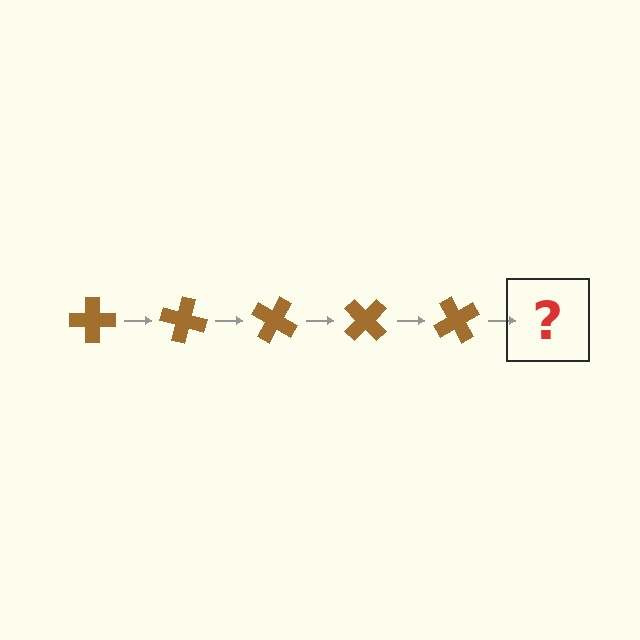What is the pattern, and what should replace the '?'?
The pattern is that the cross rotates 15 degrees each step. The '?' should be a brown cross rotated 75 degrees.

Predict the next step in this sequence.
The next step is a brown cross rotated 75 degrees.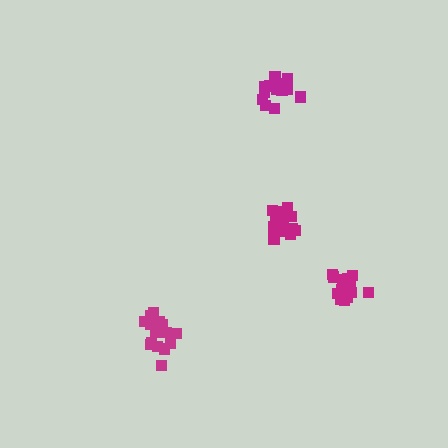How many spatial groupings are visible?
There are 4 spatial groupings.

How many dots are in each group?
Group 1: 20 dots, Group 2: 17 dots, Group 3: 18 dots, Group 4: 18 dots (73 total).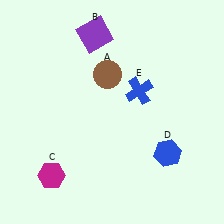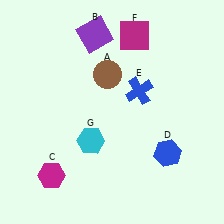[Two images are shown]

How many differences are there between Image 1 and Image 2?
There are 2 differences between the two images.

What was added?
A magenta square (F), a cyan hexagon (G) were added in Image 2.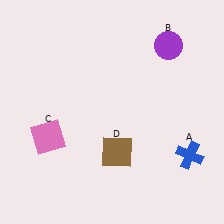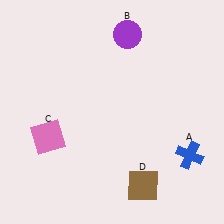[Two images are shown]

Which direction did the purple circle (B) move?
The purple circle (B) moved left.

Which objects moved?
The objects that moved are: the purple circle (B), the brown square (D).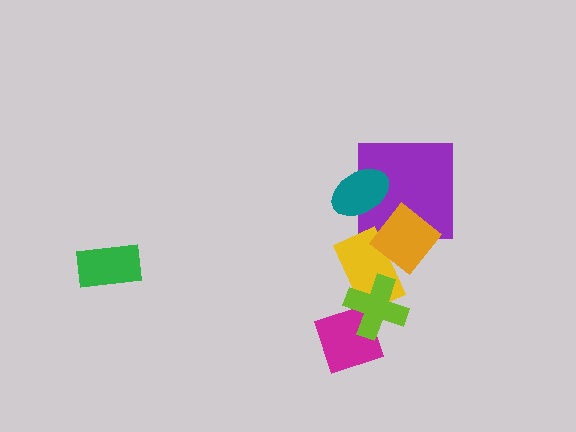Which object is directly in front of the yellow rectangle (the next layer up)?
The lime cross is directly in front of the yellow rectangle.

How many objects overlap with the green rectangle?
0 objects overlap with the green rectangle.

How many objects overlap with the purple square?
2 objects overlap with the purple square.